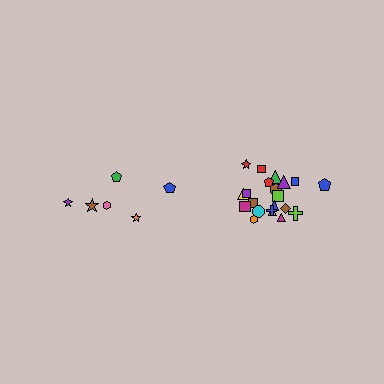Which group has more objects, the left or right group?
The right group.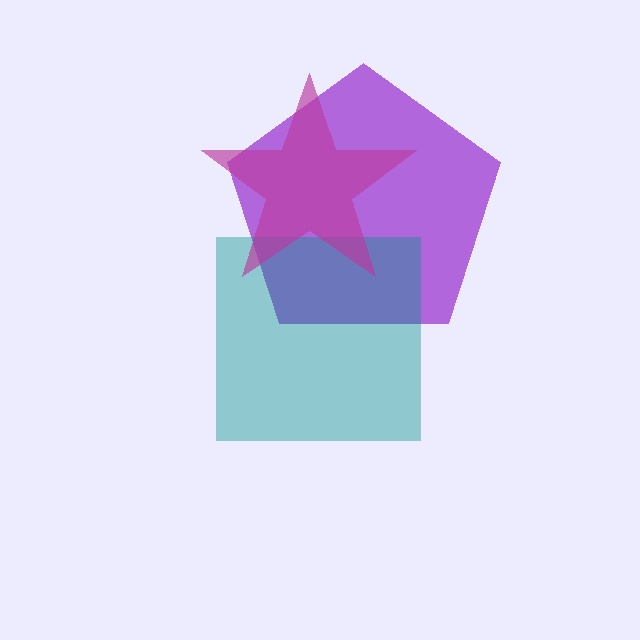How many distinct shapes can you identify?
There are 3 distinct shapes: a purple pentagon, a teal square, a magenta star.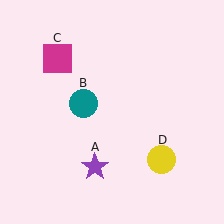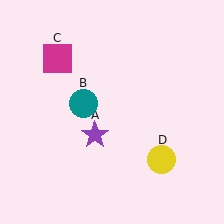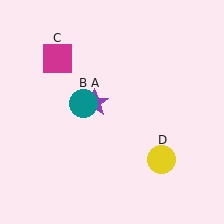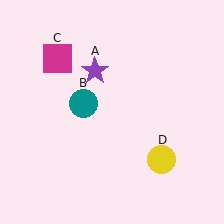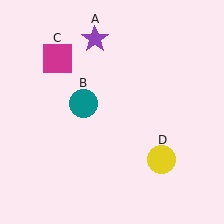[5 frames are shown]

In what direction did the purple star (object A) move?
The purple star (object A) moved up.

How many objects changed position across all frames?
1 object changed position: purple star (object A).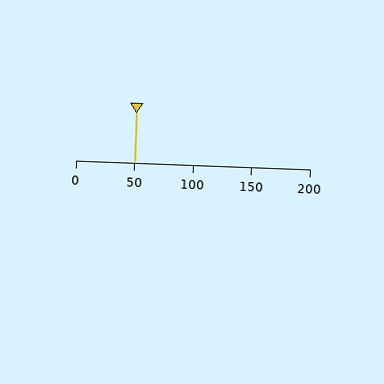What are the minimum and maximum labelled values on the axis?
The axis runs from 0 to 200.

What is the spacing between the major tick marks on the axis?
The major ticks are spaced 50 apart.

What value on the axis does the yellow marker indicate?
The marker indicates approximately 50.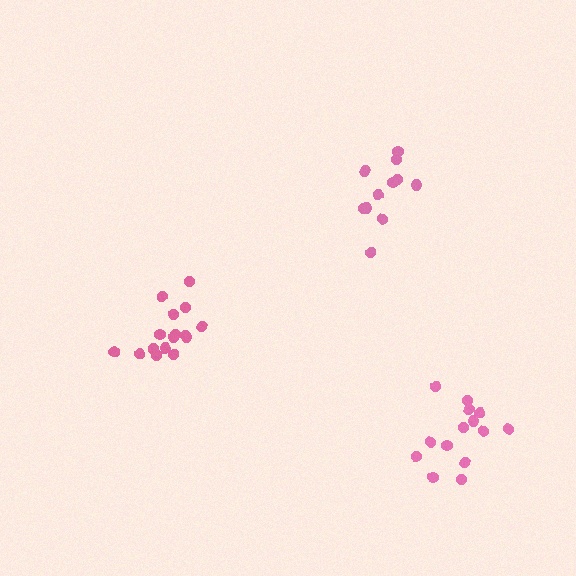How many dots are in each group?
Group 1: 11 dots, Group 2: 16 dots, Group 3: 14 dots (41 total).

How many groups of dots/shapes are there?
There are 3 groups.